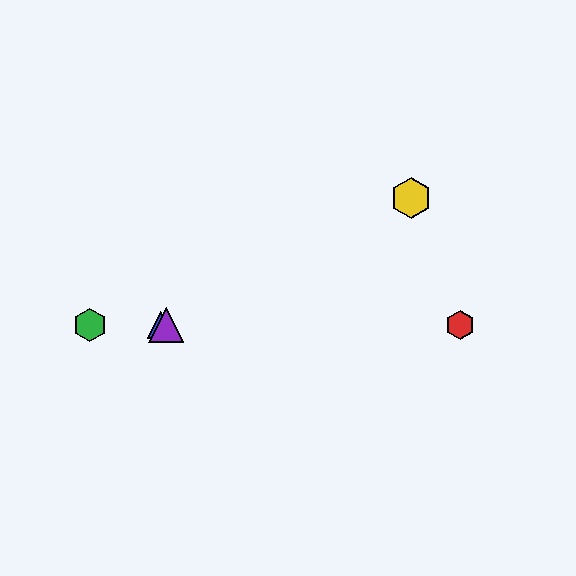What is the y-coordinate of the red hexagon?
The red hexagon is at y≈325.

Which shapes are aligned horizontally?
The red hexagon, the blue triangle, the green hexagon, the purple triangle are aligned horizontally.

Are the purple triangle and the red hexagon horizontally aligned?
Yes, both are at y≈325.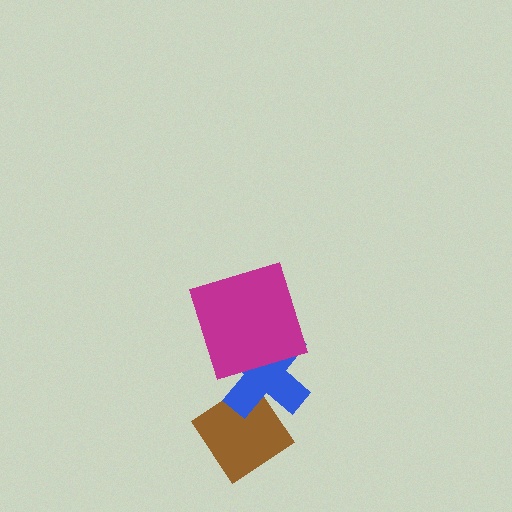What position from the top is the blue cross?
The blue cross is 2nd from the top.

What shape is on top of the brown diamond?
The blue cross is on top of the brown diamond.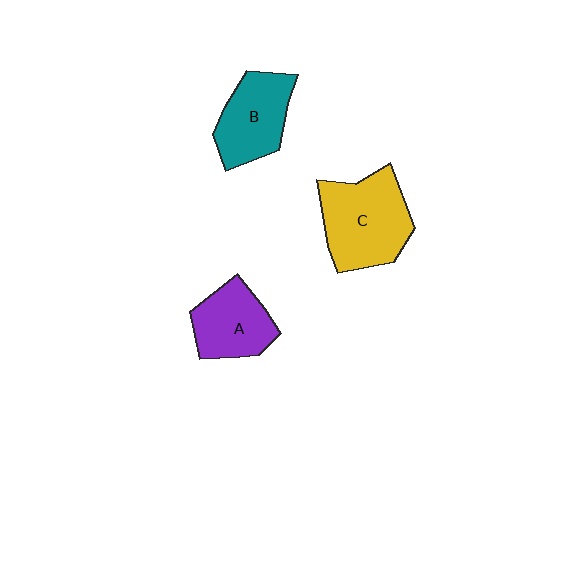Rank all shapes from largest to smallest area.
From largest to smallest: C (yellow), B (teal), A (purple).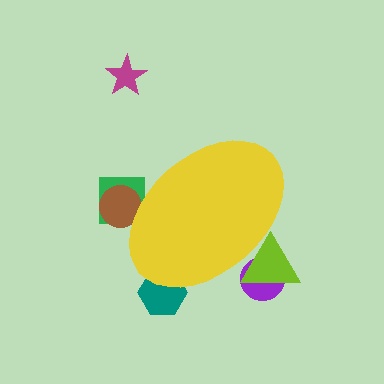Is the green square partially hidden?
Yes, the green square is partially hidden behind the yellow ellipse.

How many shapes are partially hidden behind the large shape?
5 shapes are partially hidden.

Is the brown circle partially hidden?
Yes, the brown circle is partially hidden behind the yellow ellipse.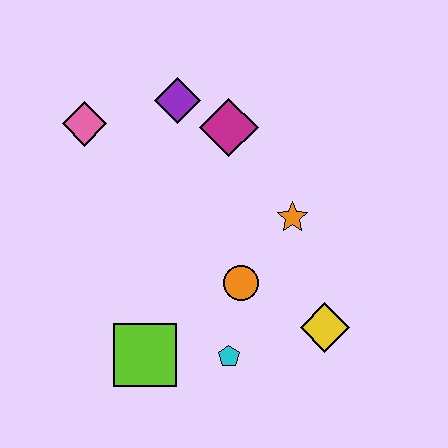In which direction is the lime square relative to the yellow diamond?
The lime square is to the left of the yellow diamond.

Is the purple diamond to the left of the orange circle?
Yes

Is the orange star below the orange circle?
No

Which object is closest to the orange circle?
The cyan pentagon is closest to the orange circle.